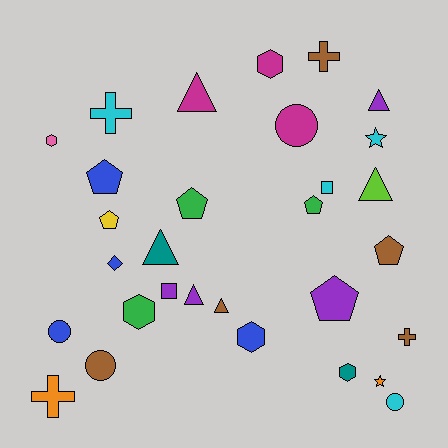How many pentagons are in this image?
There are 6 pentagons.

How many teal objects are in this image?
There are 2 teal objects.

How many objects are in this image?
There are 30 objects.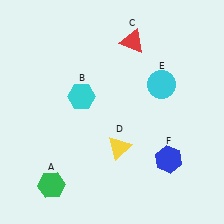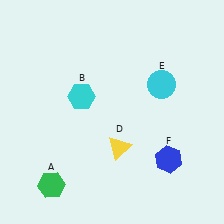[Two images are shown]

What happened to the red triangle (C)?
The red triangle (C) was removed in Image 2. It was in the top-right area of Image 1.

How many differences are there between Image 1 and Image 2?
There is 1 difference between the two images.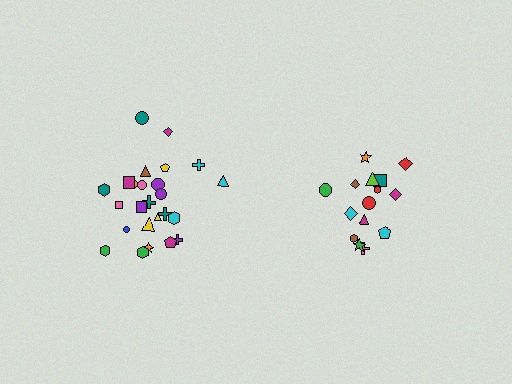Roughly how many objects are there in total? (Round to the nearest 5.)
Roughly 40 objects in total.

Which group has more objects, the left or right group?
The left group.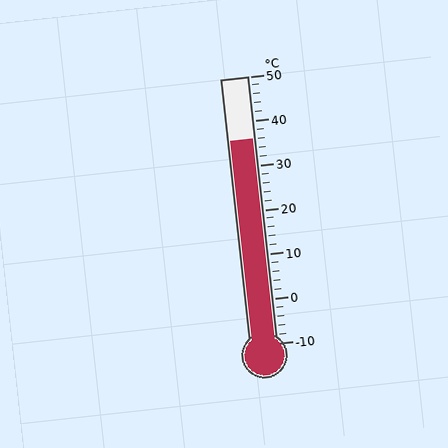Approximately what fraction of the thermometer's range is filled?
The thermometer is filled to approximately 75% of its range.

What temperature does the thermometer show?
The thermometer shows approximately 36°C.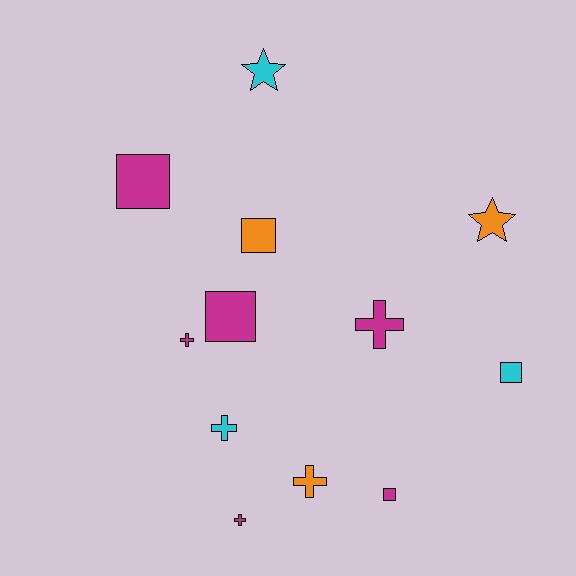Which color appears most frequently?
Magenta, with 6 objects.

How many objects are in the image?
There are 12 objects.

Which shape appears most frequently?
Square, with 5 objects.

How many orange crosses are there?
There is 1 orange cross.